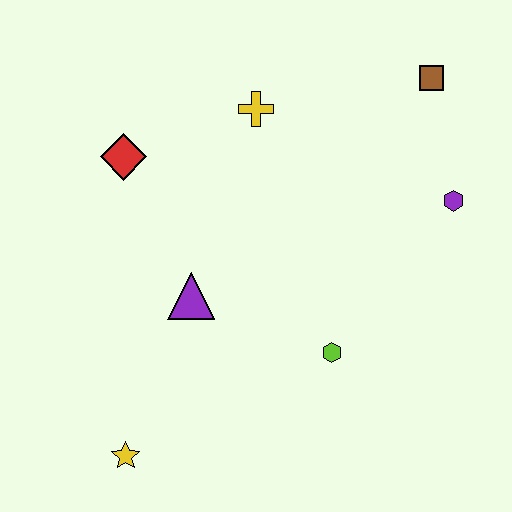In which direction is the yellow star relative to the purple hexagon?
The yellow star is to the left of the purple hexagon.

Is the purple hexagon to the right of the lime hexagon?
Yes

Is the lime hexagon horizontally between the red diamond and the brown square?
Yes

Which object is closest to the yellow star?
The purple triangle is closest to the yellow star.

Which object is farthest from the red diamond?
The purple hexagon is farthest from the red diamond.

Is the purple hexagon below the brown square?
Yes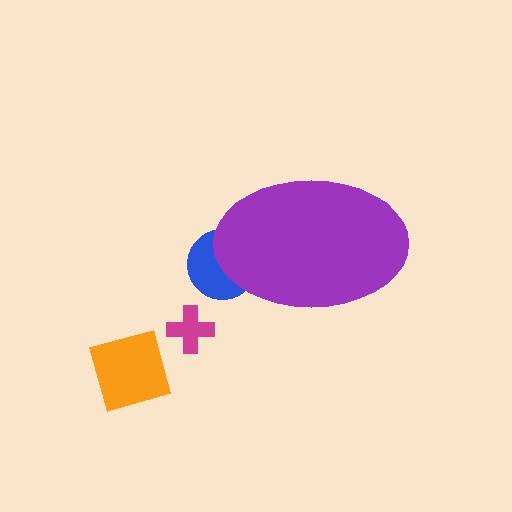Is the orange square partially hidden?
No, the orange square is fully visible.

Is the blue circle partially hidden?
Yes, the blue circle is partially hidden behind the purple ellipse.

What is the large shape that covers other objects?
A purple ellipse.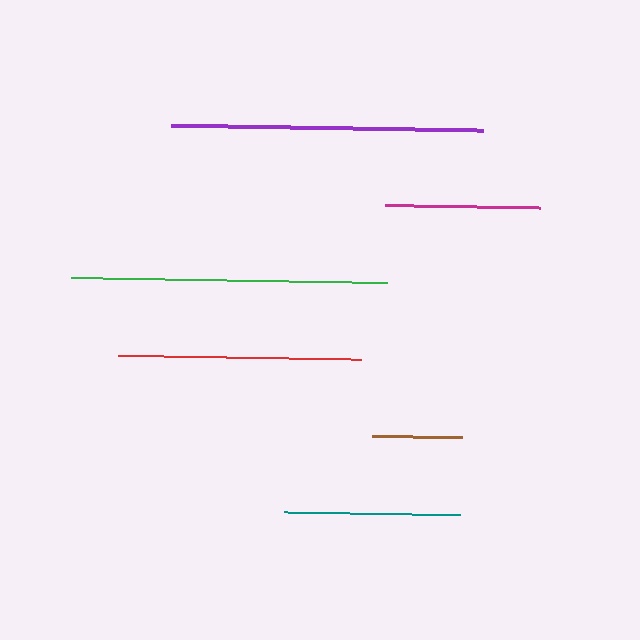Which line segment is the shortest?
The brown line is the shortest at approximately 90 pixels.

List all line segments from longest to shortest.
From longest to shortest: green, purple, red, teal, magenta, brown.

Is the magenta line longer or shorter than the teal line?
The teal line is longer than the magenta line.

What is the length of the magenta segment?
The magenta segment is approximately 155 pixels long.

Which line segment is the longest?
The green line is the longest at approximately 316 pixels.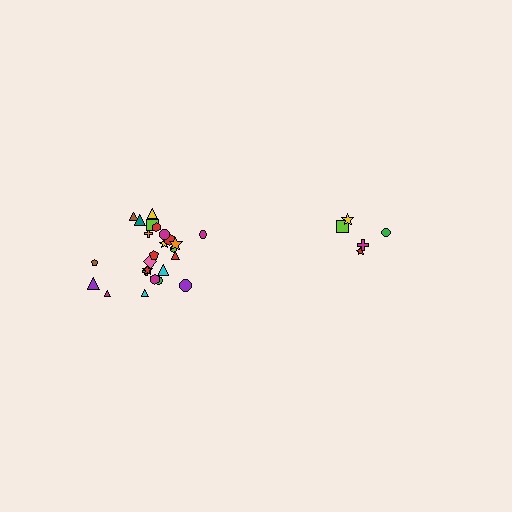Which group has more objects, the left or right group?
The left group.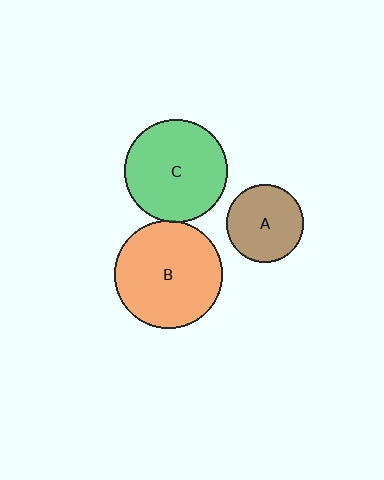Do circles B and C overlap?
Yes.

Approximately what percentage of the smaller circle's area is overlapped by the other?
Approximately 5%.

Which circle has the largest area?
Circle B (orange).